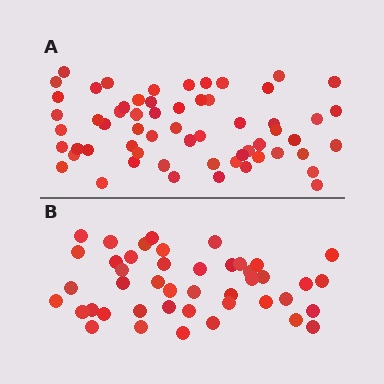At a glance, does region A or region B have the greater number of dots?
Region A (the top region) has more dots.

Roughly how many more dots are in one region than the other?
Region A has approximately 15 more dots than region B.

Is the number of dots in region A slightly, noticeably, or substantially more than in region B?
Region A has noticeably more, but not dramatically so. The ratio is roughly 1.4 to 1.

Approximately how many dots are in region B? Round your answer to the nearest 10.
About 40 dots. (The exact count is 44, which rounds to 40.)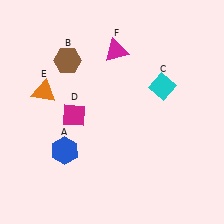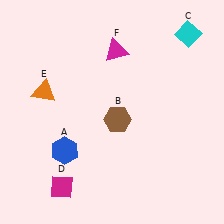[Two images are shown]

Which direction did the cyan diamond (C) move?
The cyan diamond (C) moved up.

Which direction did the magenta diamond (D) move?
The magenta diamond (D) moved down.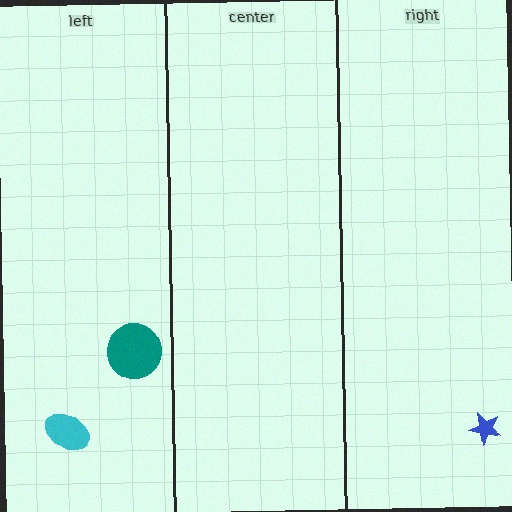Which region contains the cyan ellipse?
The left region.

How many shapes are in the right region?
1.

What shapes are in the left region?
The cyan ellipse, the teal circle.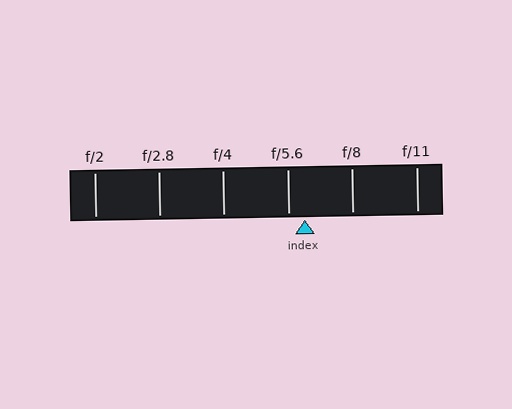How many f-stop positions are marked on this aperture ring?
There are 6 f-stop positions marked.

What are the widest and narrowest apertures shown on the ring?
The widest aperture shown is f/2 and the narrowest is f/11.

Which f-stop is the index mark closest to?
The index mark is closest to f/5.6.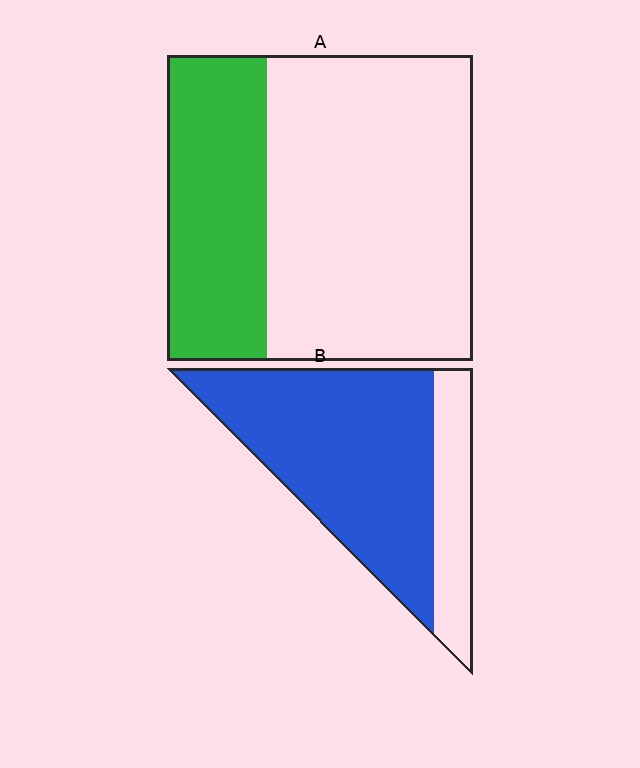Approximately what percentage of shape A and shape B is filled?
A is approximately 35% and B is approximately 75%.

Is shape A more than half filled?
No.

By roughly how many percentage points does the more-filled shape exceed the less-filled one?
By roughly 45 percentage points (B over A).